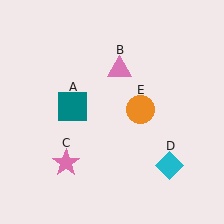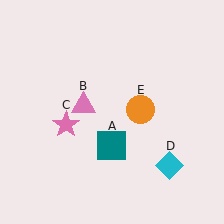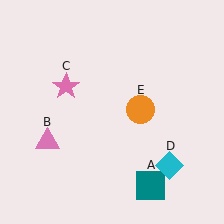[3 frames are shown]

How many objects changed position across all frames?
3 objects changed position: teal square (object A), pink triangle (object B), pink star (object C).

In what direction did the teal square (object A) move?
The teal square (object A) moved down and to the right.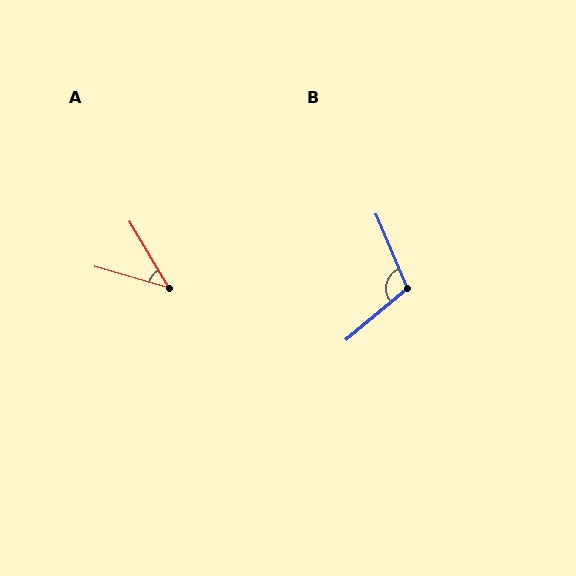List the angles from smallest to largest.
A (43°), B (107°).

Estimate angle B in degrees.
Approximately 107 degrees.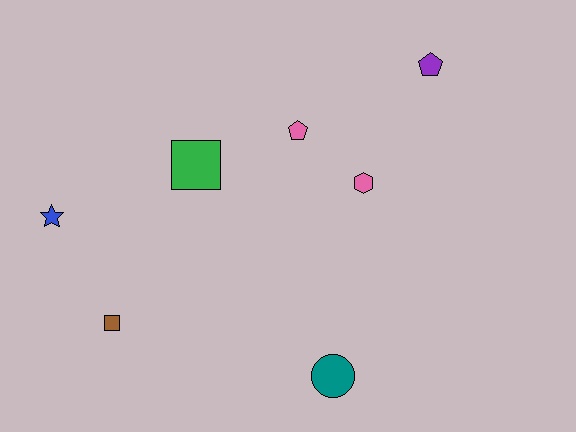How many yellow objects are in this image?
There are no yellow objects.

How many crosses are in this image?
There are no crosses.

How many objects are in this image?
There are 7 objects.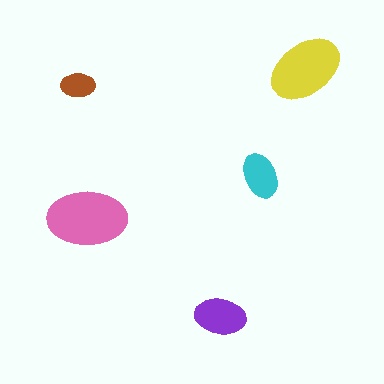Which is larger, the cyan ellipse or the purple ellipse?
The purple one.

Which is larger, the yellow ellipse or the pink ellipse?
The pink one.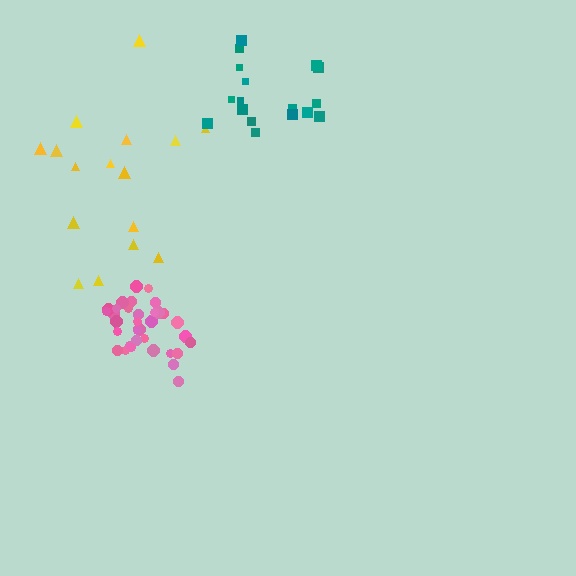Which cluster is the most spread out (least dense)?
Yellow.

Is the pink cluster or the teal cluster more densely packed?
Pink.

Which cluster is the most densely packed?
Pink.